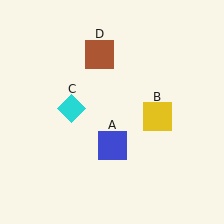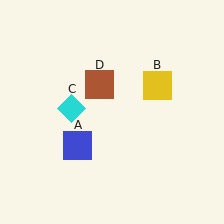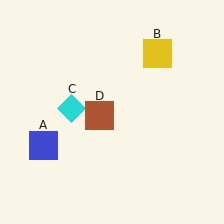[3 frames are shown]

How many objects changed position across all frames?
3 objects changed position: blue square (object A), yellow square (object B), brown square (object D).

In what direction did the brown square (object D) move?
The brown square (object D) moved down.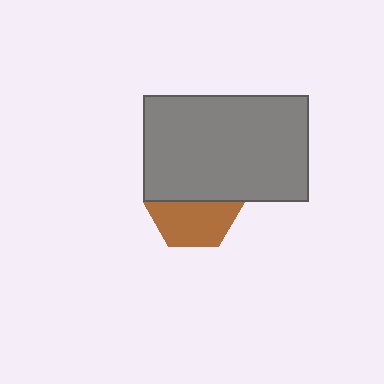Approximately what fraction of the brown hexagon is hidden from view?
Roughly 49% of the brown hexagon is hidden behind the gray rectangle.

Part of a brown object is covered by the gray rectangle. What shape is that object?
It is a hexagon.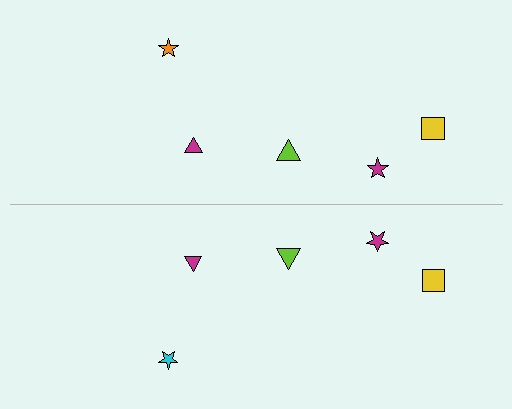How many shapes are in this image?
There are 10 shapes in this image.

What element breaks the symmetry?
The cyan star on the bottom side breaks the symmetry — its mirror counterpart is orange.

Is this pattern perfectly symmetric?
No, the pattern is not perfectly symmetric. The cyan star on the bottom side breaks the symmetry — its mirror counterpart is orange.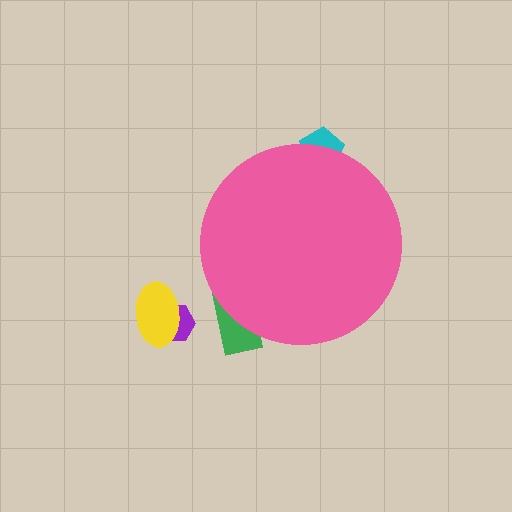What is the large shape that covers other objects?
A pink circle.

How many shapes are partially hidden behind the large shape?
2 shapes are partially hidden.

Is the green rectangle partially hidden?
Yes, the green rectangle is partially hidden behind the pink circle.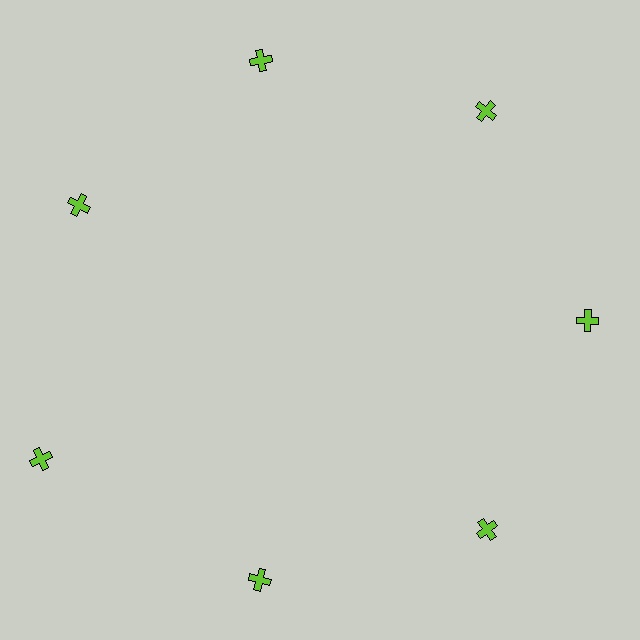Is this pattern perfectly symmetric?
No. The 7 lime crosses are arranged in a ring, but one element near the 8 o'clock position is pushed outward from the center, breaking the 7-fold rotational symmetry.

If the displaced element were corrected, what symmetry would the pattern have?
It would have 7-fold rotational symmetry — the pattern would map onto itself every 51 degrees.